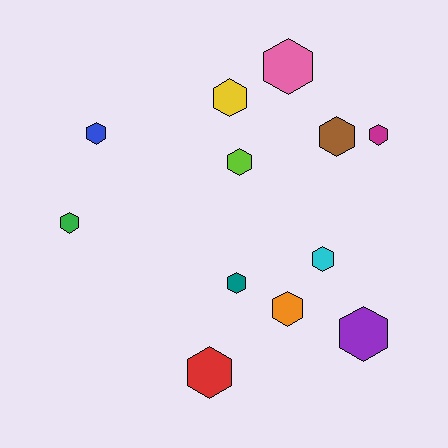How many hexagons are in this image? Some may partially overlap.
There are 12 hexagons.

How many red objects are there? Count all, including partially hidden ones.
There is 1 red object.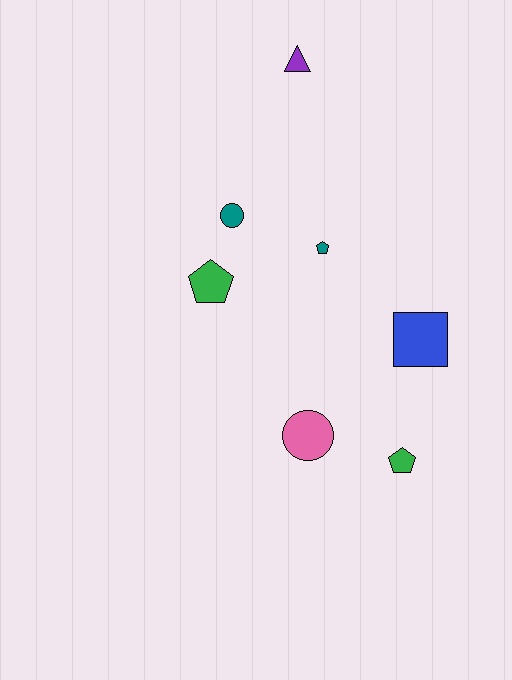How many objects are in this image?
There are 7 objects.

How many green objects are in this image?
There are 2 green objects.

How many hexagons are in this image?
There are no hexagons.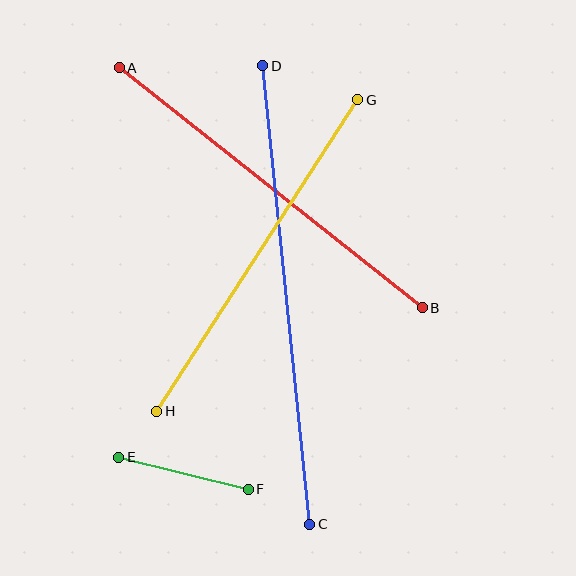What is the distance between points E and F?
The distance is approximately 134 pixels.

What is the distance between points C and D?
The distance is approximately 461 pixels.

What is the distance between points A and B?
The distance is approximately 387 pixels.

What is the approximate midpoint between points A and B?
The midpoint is at approximately (271, 188) pixels.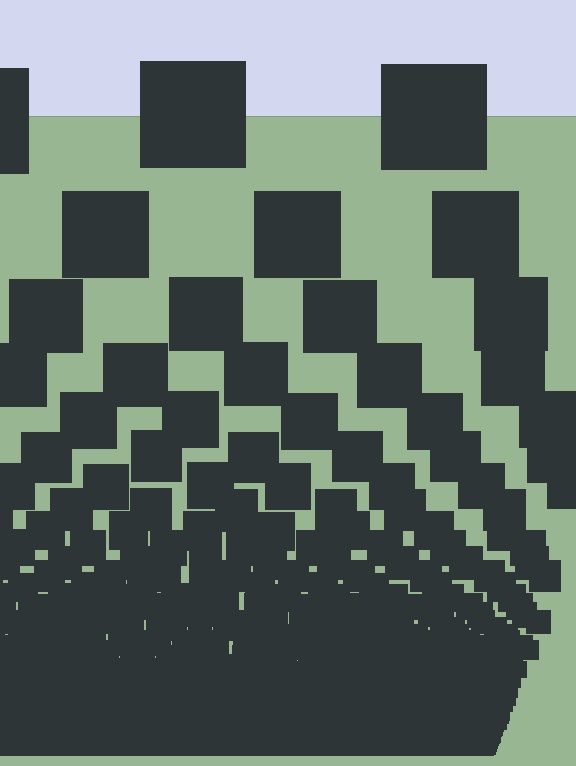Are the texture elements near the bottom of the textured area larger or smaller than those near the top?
Smaller. The gradient is inverted — elements near the bottom are smaller and denser.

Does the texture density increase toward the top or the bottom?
Density increases toward the bottom.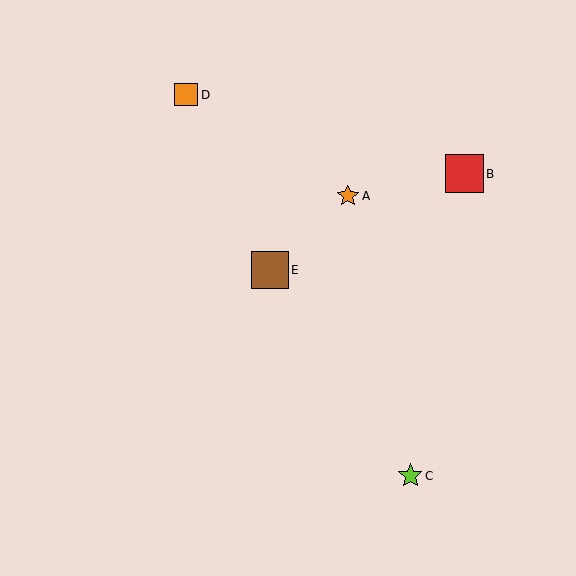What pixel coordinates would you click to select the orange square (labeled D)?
Click at (186, 95) to select the orange square D.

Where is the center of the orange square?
The center of the orange square is at (186, 95).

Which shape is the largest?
The red square (labeled B) is the largest.